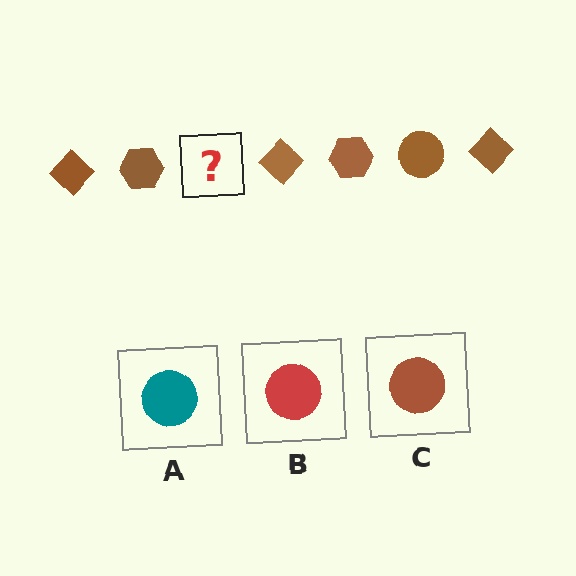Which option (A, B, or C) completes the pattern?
C.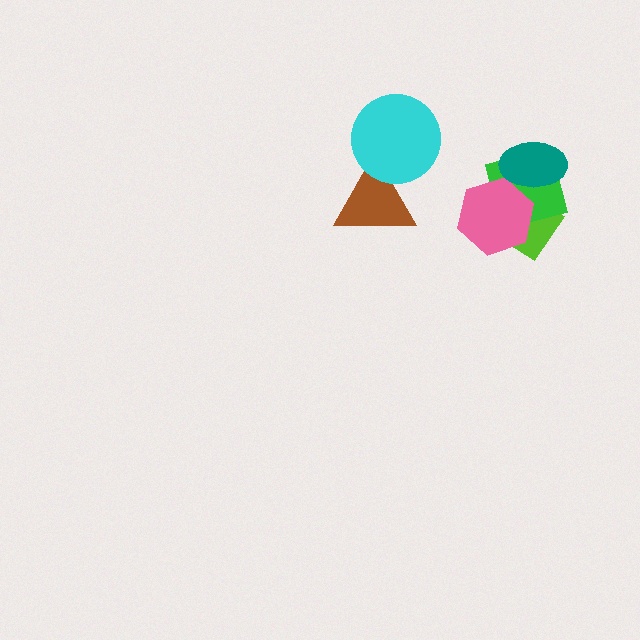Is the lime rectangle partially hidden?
Yes, it is partially covered by another shape.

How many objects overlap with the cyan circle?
1 object overlaps with the cyan circle.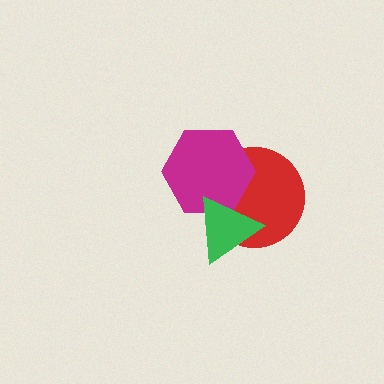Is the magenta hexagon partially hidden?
Yes, it is partially covered by another shape.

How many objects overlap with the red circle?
2 objects overlap with the red circle.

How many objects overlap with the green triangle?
2 objects overlap with the green triangle.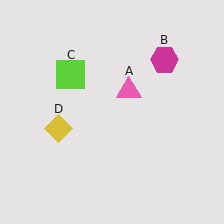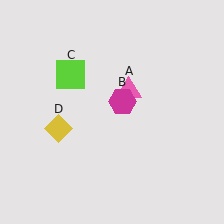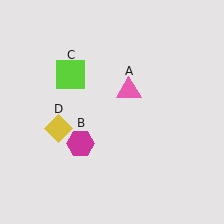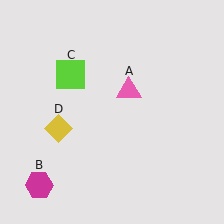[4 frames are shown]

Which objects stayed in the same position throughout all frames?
Pink triangle (object A) and lime square (object C) and yellow diamond (object D) remained stationary.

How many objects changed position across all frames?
1 object changed position: magenta hexagon (object B).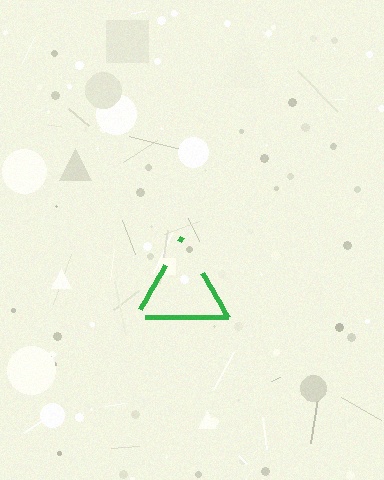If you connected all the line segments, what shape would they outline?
They would outline a triangle.